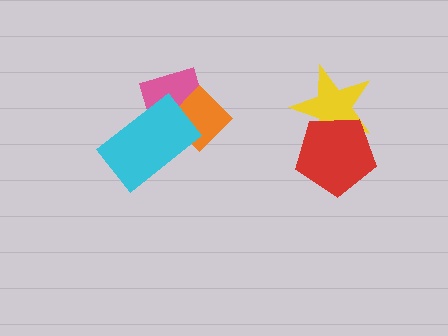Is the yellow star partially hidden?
Yes, it is partially covered by another shape.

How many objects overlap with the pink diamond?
2 objects overlap with the pink diamond.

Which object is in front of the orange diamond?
The cyan rectangle is in front of the orange diamond.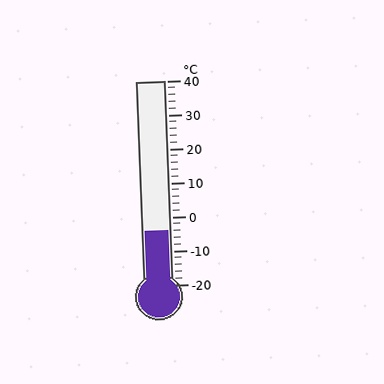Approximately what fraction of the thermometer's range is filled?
The thermometer is filled to approximately 25% of its range.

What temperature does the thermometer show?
The thermometer shows approximately -4°C.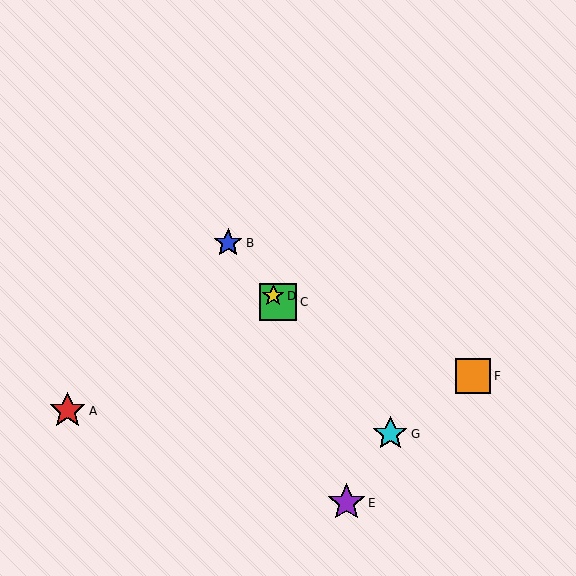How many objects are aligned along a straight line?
4 objects (B, C, D, G) are aligned along a straight line.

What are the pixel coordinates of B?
Object B is at (228, 243).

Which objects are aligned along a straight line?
Objects B, C, D, G are aligned along a straight line.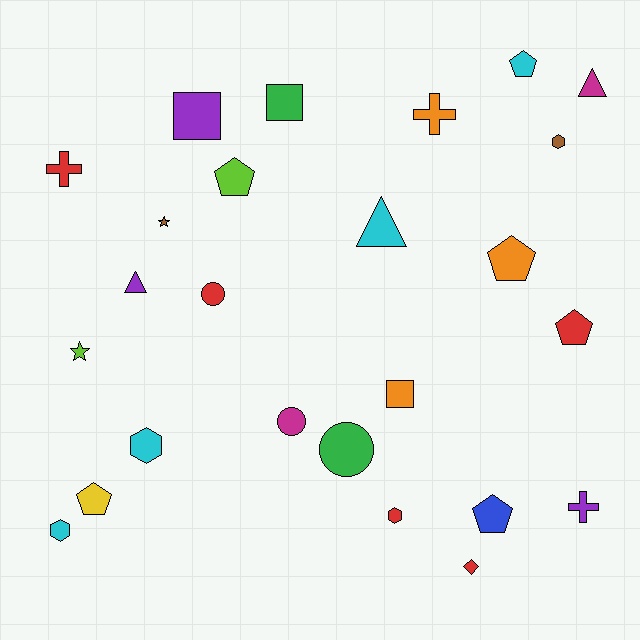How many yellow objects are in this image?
There is 1 yellow object.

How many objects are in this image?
There are 25 objects.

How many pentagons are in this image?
There are 6 pentagons.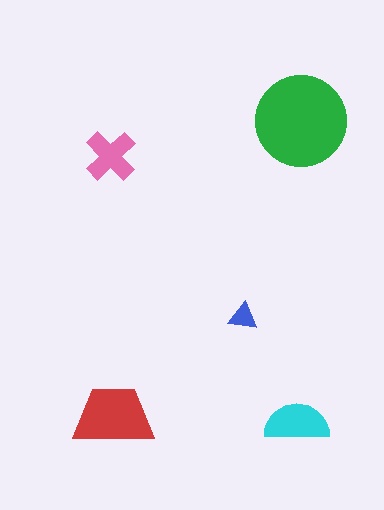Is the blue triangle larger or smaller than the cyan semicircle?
Smaller.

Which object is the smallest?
The blue triangle.